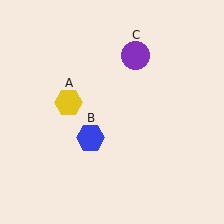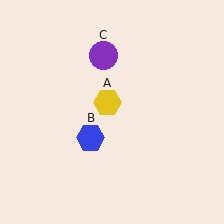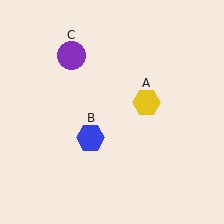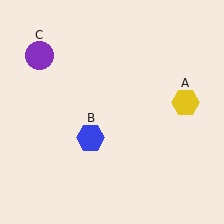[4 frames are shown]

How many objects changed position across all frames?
2 objects changed position: yellow hexagon (object A), purple circle (object C).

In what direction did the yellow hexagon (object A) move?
The yellow hexagon (object A) moved right.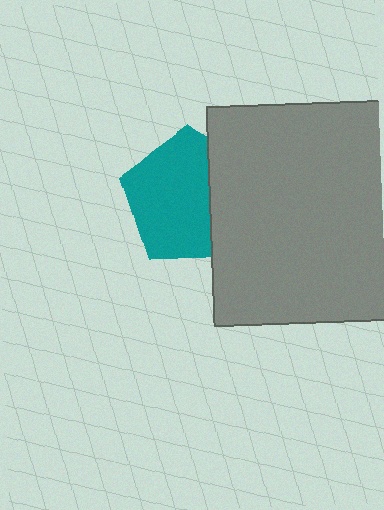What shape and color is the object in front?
The object in front is a gray square.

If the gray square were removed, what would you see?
You would see the complete teal pentagon.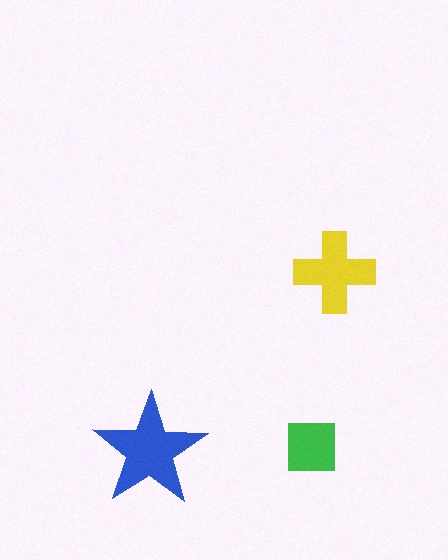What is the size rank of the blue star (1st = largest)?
1st.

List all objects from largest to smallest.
The blue star, the yellow cross, the green square.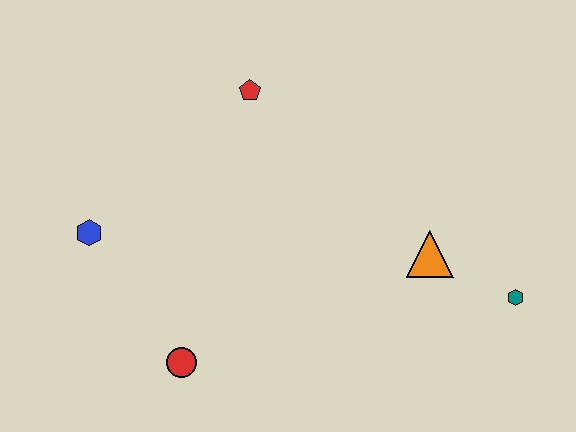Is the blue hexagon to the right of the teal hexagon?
No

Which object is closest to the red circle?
The blue hexagon is closest to the red circle.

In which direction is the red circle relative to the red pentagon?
The red circle is below the red pentagon.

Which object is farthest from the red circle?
The teal hexagon is farthest from the red circle.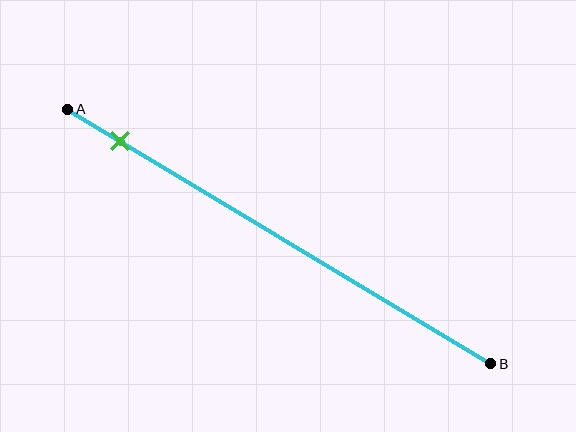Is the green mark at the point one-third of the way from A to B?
No, the mark is at about 15% from A, not at the 33% one-third point.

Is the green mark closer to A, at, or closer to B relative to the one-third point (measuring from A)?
The green mark is closer to point A than the one-third point of segment AB.